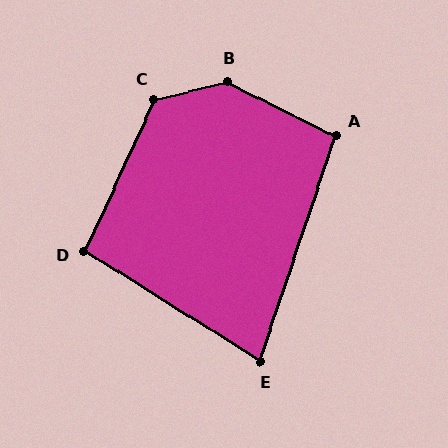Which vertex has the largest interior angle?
B, at approximately 139 degrees.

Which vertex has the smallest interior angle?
E, at approximately 76 degrees.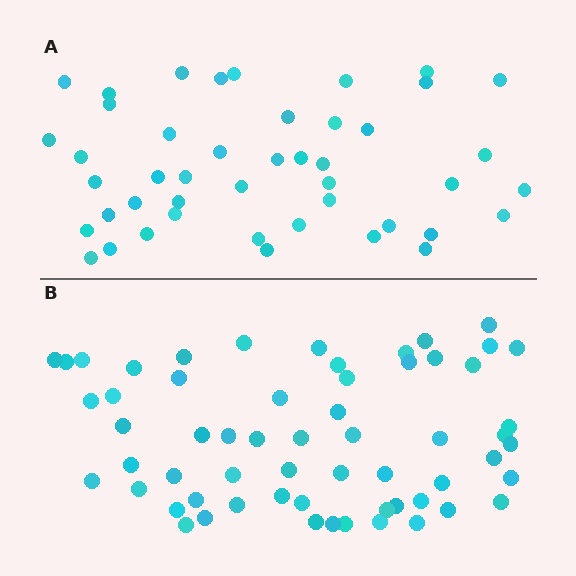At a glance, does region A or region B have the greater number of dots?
Region B (the bottom region) has more dots.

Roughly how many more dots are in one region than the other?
Region B has approximately 15 more dots than region A.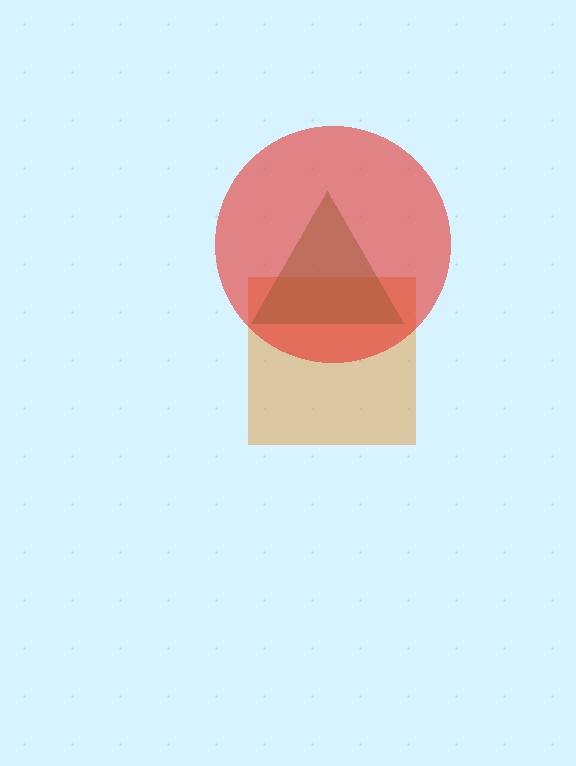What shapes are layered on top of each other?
The layered shapes are: an orange square, a red circle, a brown triangle.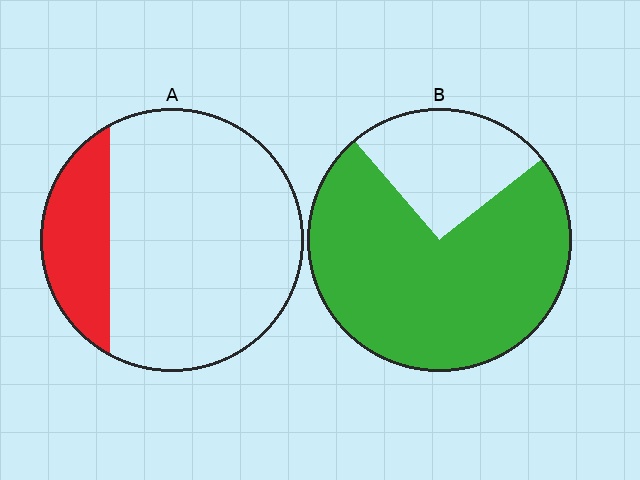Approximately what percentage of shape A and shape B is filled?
A is approximately 20% and B is approximately 75%.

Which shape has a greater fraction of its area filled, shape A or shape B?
Shape B.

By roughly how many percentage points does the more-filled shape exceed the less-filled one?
By roughly 55 percentage points (B over A).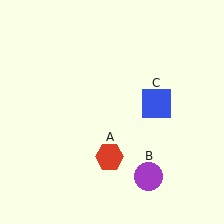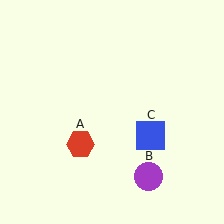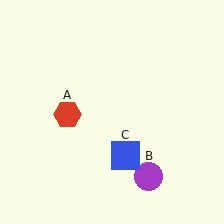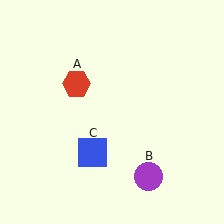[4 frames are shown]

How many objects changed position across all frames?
2 objects changed position: red hexagon (object A), blue square (object C).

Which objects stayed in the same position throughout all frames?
Purple circle (object B) remained stationary.